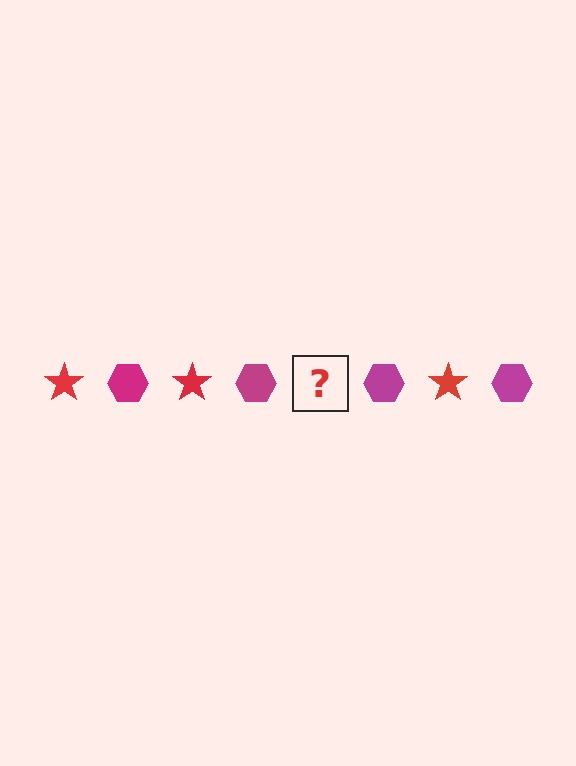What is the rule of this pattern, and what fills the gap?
The rule is that the pattern alternates between red star and magenta hexagon. The gap should be filled with a red star.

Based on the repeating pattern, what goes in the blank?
The blank should be a red star.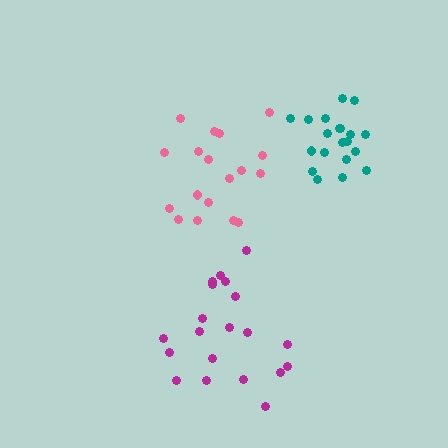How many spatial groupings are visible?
There are 3 spatial groupings.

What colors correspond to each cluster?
The clusters are colored: teal, magenta, pink.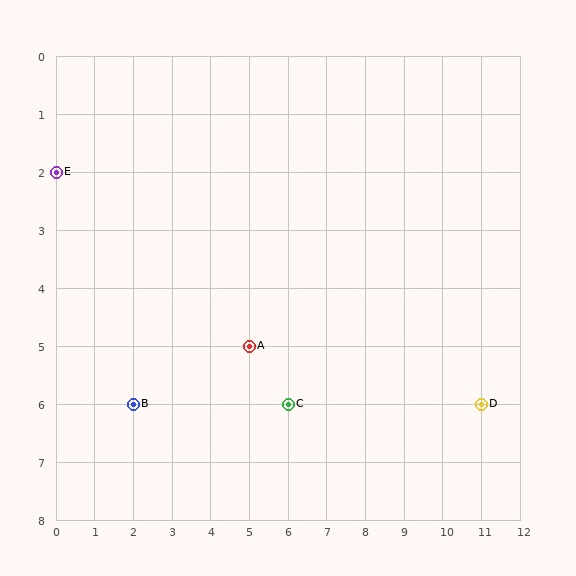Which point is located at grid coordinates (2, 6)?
Point B is at (2, 6).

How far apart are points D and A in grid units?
Points D and A are 6 columns and 1 row apart (about 6.1 grid units diagonally).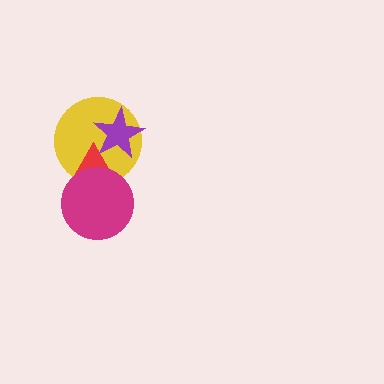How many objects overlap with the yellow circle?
3 objects overlap with the yellow circle.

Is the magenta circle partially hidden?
No, no other shape covers it.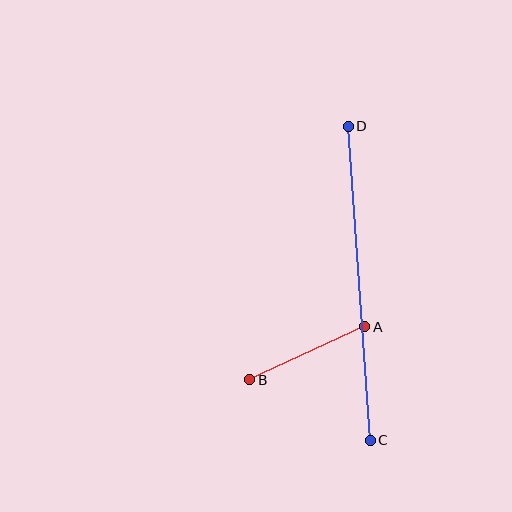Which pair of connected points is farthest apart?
Points C and D are farthest apart.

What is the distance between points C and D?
The distance is approximately 315 pixels.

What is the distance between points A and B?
The distance is approximately 126 pixels.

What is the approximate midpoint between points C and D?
The midpoint is at approximately (359, 283) pixels.